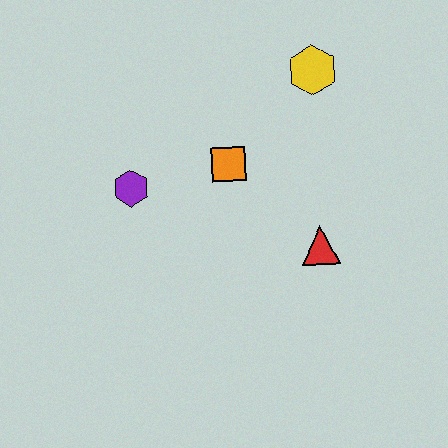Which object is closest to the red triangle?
The orange square is closest to the red triangle.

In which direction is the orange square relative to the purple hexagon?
The orange square is to the right of the purple hexagon.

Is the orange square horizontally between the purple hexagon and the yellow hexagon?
Yes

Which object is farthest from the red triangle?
The purple hexagon is farthest from the red triangle.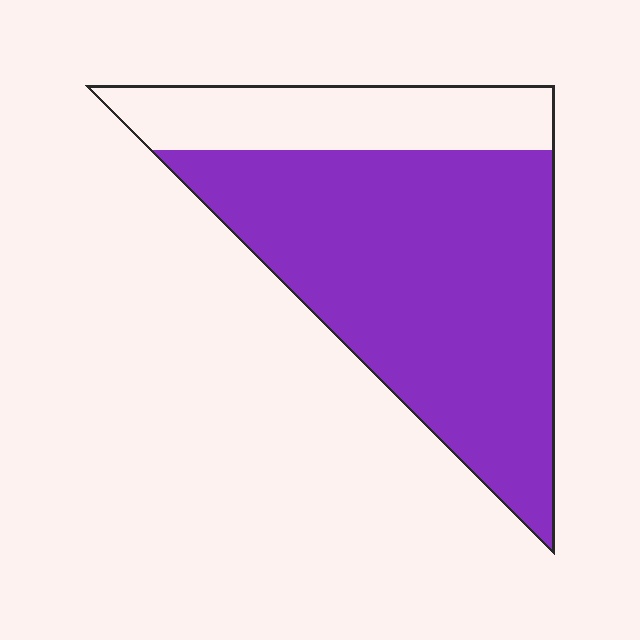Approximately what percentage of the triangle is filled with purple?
Approximately 75%.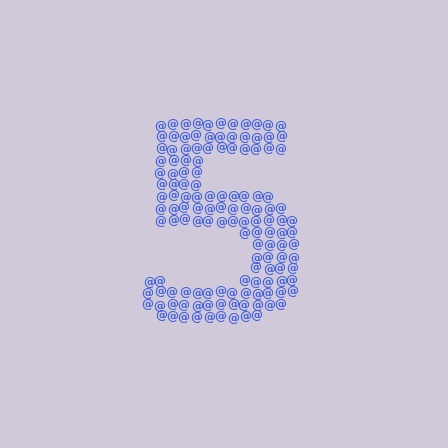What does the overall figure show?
The overall figure shows the digit 5.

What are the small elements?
The small elements are at signs.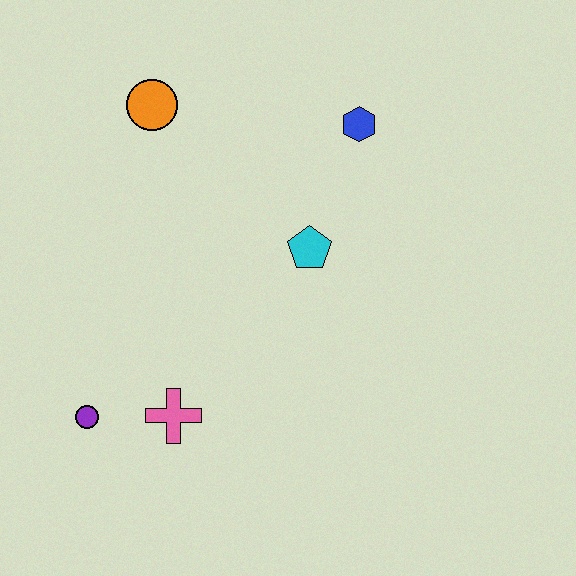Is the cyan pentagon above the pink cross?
Yes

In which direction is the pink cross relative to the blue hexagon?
The pink cross is below the blue hexagon.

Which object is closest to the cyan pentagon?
The blue hexagon is closest to the cyan pentagon.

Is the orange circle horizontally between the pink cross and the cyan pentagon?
No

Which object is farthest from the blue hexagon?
The purple circle is farthest from the blue hexagon.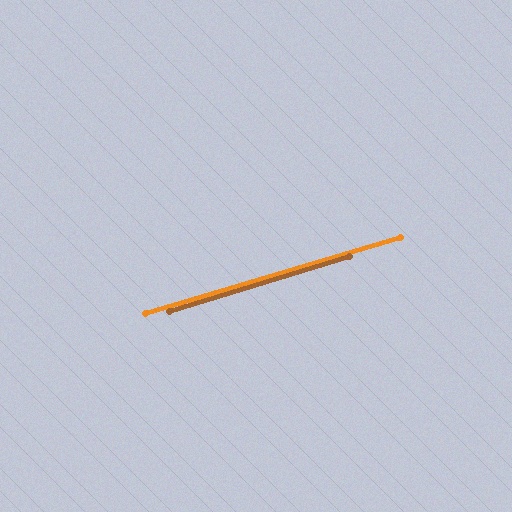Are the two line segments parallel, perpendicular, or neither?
Parallel — their directions differ by only 0.6°.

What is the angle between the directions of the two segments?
Approximately 1 degree.